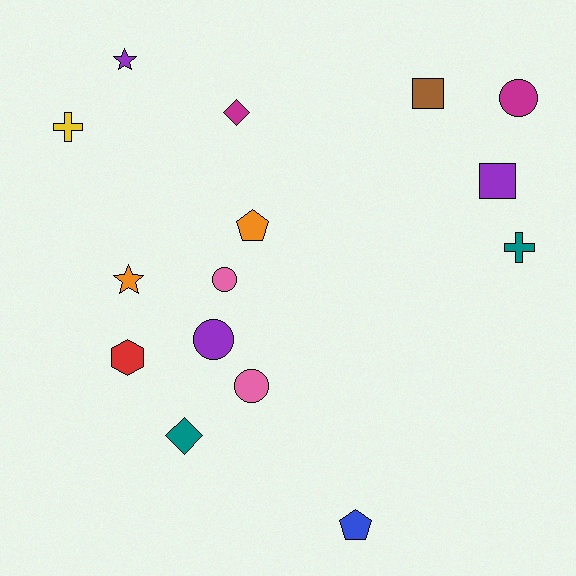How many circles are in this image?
There are 4 circles.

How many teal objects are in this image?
There are 2 teal objects.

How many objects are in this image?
There are 15 objects.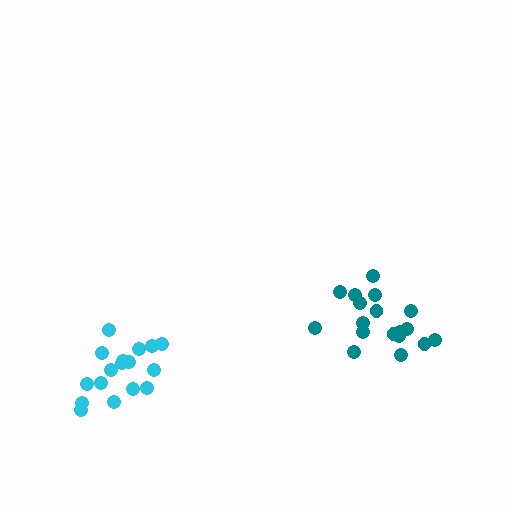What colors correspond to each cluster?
The clusters are colored: cyan, teal.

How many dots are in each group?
Group 1: 17 dots, Group 2: 18 dots (35 total).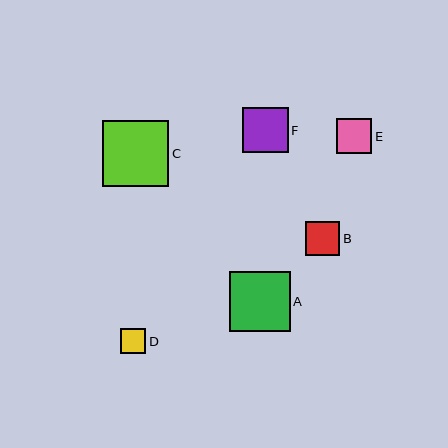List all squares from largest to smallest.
From largest to smallest: C, A, F, E, B, D.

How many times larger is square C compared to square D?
Square C is approximately 2.6 times the size of square D.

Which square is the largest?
Square C is the largest with a size of approximately 66 pixels.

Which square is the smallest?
Square D is the smallest with a size of approximately 25 pixels.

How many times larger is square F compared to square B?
Square F is approximately 1.3 times the size of square B.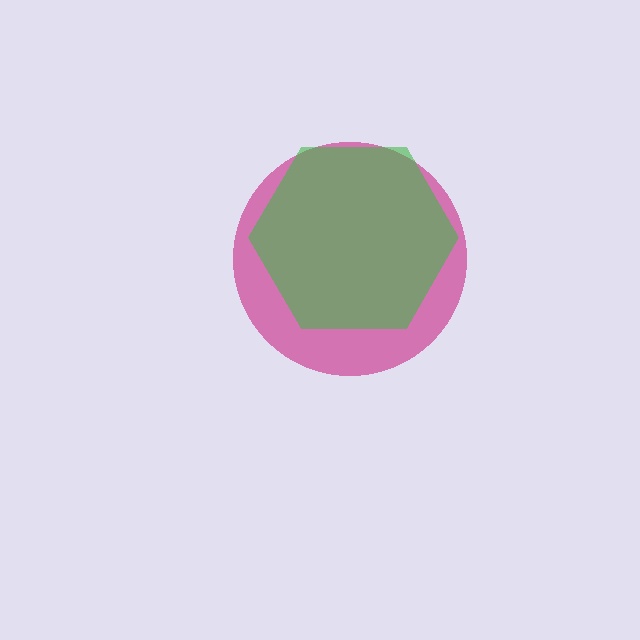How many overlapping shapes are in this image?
There are 2 overlapping shapes in the image.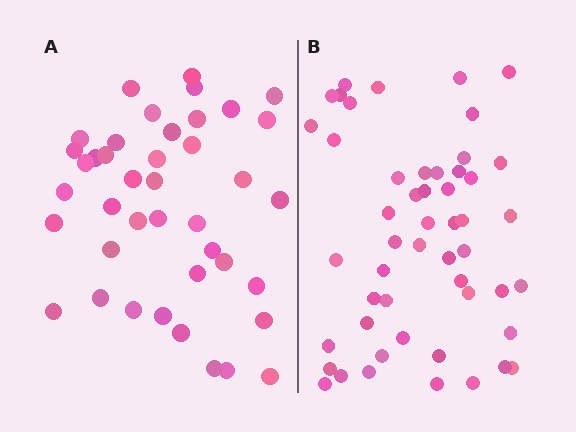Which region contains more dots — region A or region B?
Region B (the right region) has more dots.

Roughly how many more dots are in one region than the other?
Region B has roughly 10 or so more dots than region A.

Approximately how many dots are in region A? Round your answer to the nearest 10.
About 40 dots. (The exact count is 41, which rounds to 40.)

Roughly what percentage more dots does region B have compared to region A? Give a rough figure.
About 25% more.